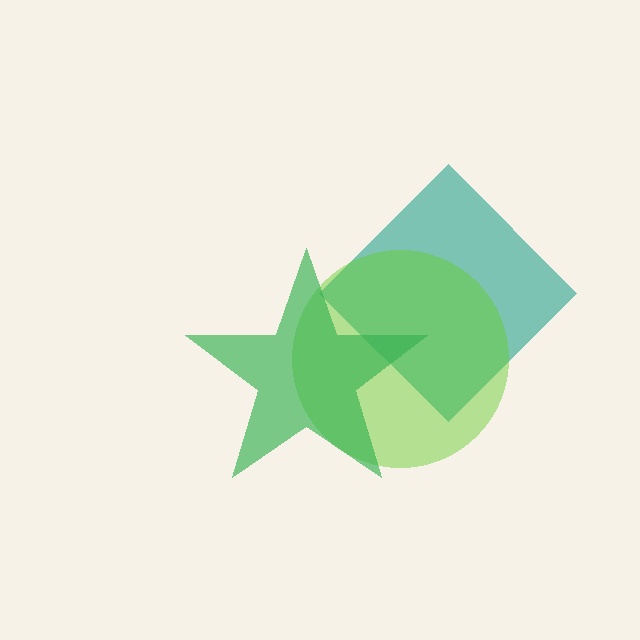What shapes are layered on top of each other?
The layered shapes are: a teal diamond, a lime circle, a green star.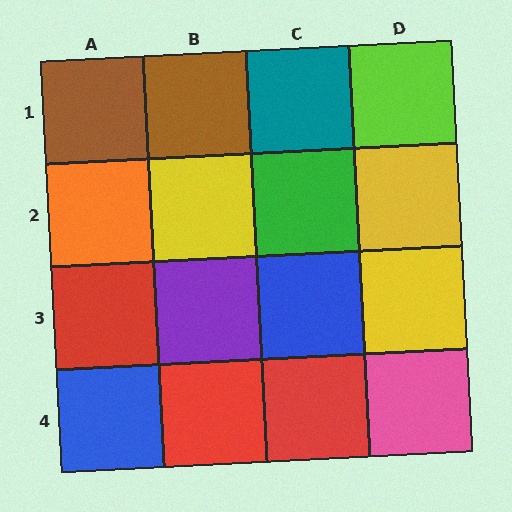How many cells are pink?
1 cell is pink.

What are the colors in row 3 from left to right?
Red, purple, blue, yellow.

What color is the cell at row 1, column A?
Brown.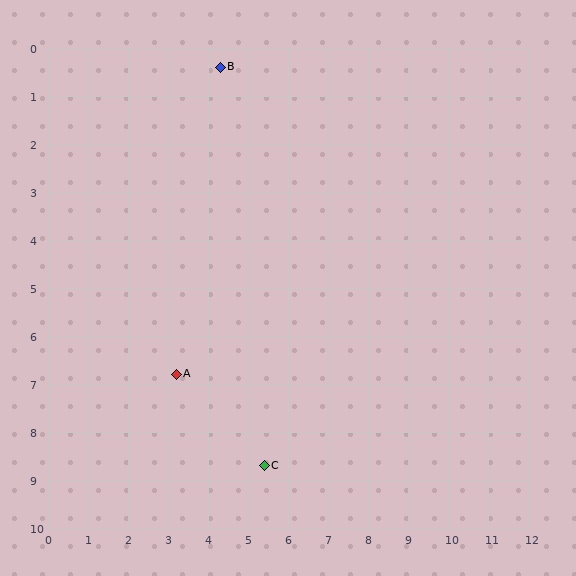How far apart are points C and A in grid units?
Points C and A are about 2.9 grid units apart.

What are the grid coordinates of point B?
Point B is at approximately (4.3, 0.4).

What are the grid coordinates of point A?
Point A is at approximately (3.2, 6.8).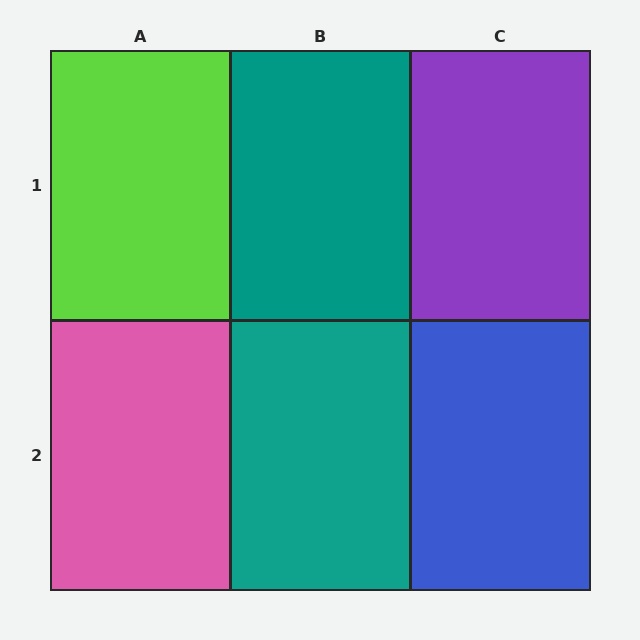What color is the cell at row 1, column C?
Purple.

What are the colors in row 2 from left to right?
Pink, teal, blue.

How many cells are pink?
1 cell is pink.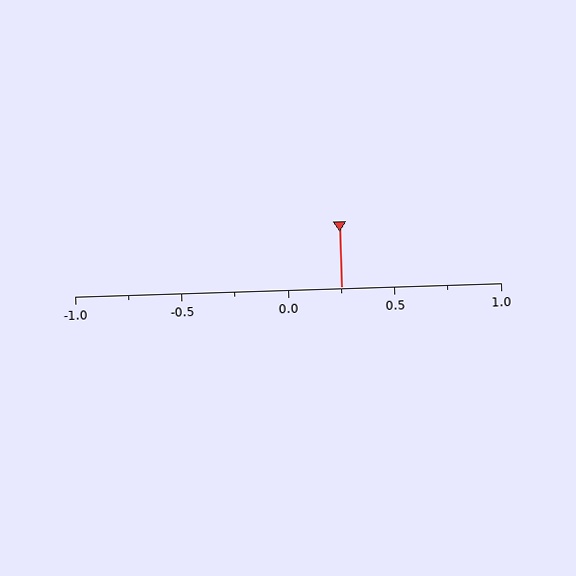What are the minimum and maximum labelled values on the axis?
The axis runs from -1.0 to 1.0.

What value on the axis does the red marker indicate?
The marker indicates approximately 0.25.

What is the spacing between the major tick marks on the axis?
The major ticks are spaced 0.5 apart.